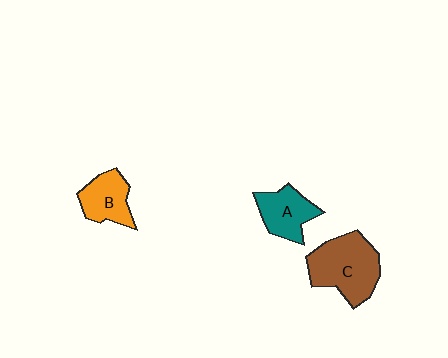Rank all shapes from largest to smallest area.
From largest to smallest: C (brown), A (teal), B (orange).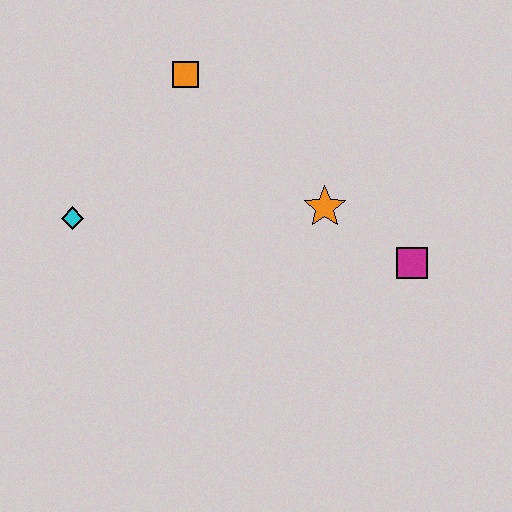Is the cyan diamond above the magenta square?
Yes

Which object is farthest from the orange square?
The magenta square is farthest from the orange square.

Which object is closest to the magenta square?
The orange star is closest to the magenta square.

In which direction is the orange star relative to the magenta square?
The orange star is to the left of the magenta square.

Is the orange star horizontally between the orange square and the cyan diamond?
No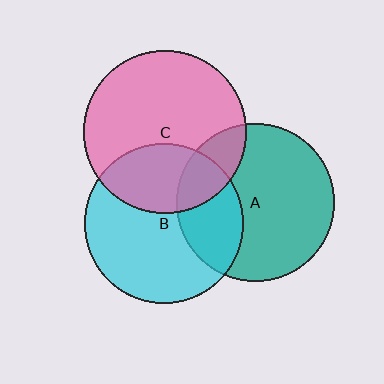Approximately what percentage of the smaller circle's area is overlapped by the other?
Approximately 35%.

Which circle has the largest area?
Circle C (pink).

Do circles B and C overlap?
Yes.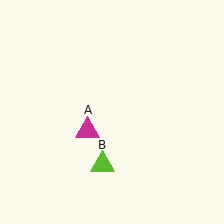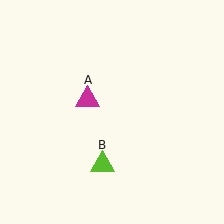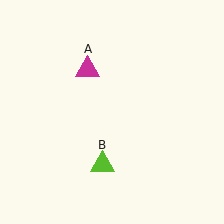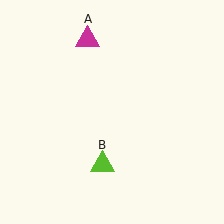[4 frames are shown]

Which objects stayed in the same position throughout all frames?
Lime triangle (object B) remained stationary.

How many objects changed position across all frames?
1 object changed position: magenta triangle (object A).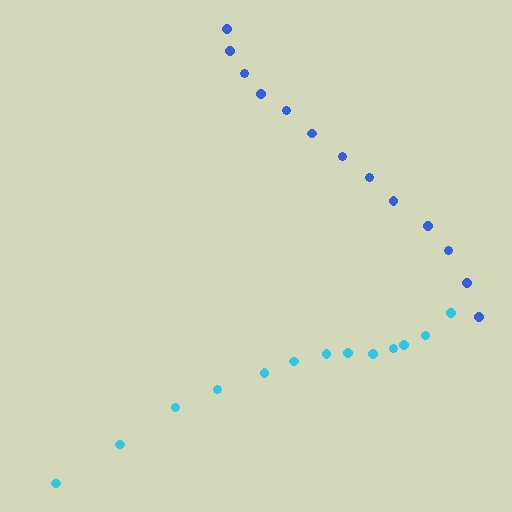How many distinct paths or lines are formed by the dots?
There are 2 distinct paths.